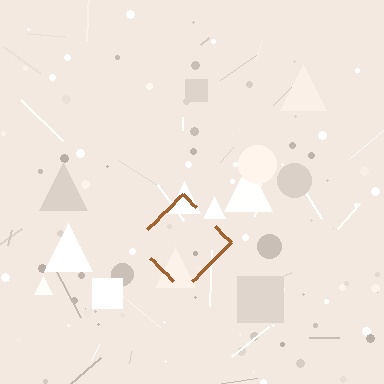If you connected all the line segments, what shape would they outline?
They would outline a diamond.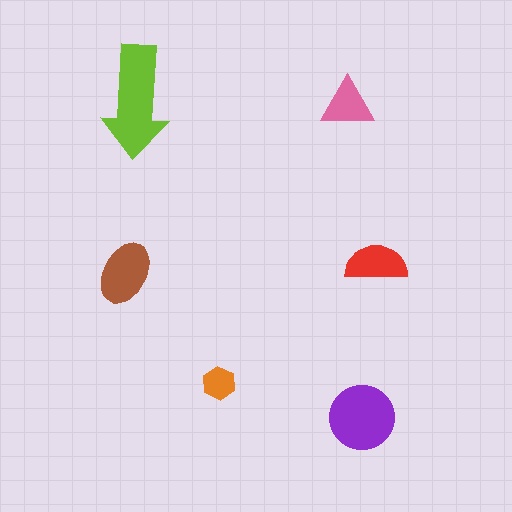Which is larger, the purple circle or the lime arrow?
The lime arrow.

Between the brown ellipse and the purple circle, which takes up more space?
The purple circle.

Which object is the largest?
The lime arrow.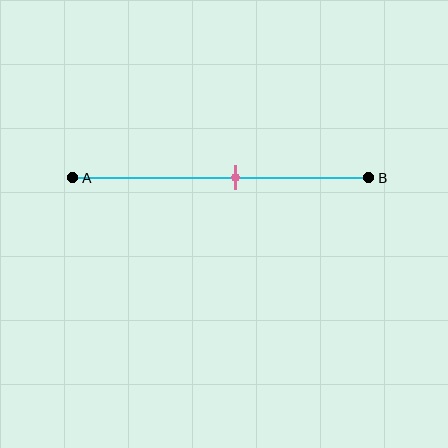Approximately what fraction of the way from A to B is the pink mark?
The pink mark is approximately 55% of the way from A to B.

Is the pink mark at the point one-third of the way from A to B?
No, the mark is at about 55% from A, not at the 33% one-third point.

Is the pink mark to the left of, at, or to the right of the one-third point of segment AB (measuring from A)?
The pink mark is to the right of the one-third point of segment AB.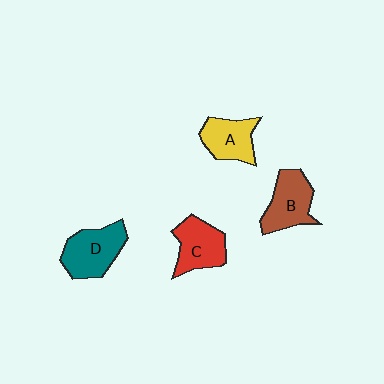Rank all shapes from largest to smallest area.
From largest to smallest: D (teal), B (brown), C (red), A (yellow).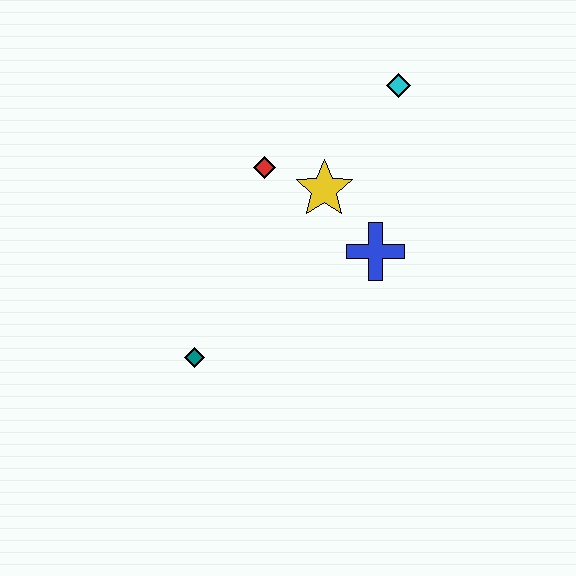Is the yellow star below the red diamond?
Yes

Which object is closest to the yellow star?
The red diamond is closest to the yellow star.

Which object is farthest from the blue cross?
The teal diamond is farthest from the blue cross.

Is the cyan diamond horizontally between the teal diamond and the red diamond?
No